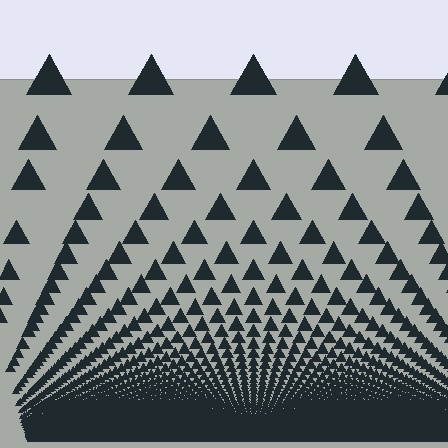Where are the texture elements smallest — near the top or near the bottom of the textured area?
Near the bottom.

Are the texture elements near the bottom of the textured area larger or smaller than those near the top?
Smaller. The gradient is inverted — elements near the bottom are smaller and denser.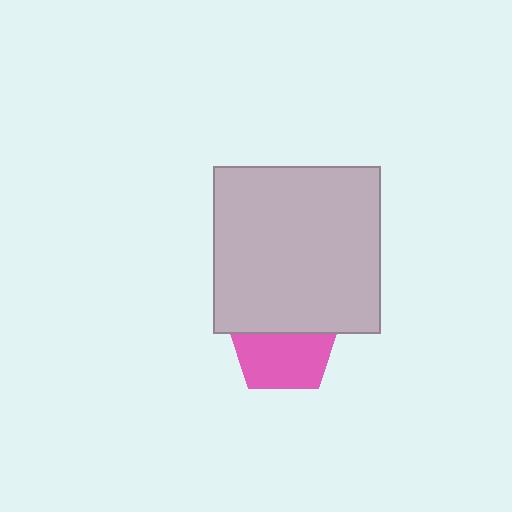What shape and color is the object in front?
The object in front is a light gray square.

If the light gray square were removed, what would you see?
You would see the complete pink pentagon.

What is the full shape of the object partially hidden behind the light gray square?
The partially hidden object is a pink pentagon.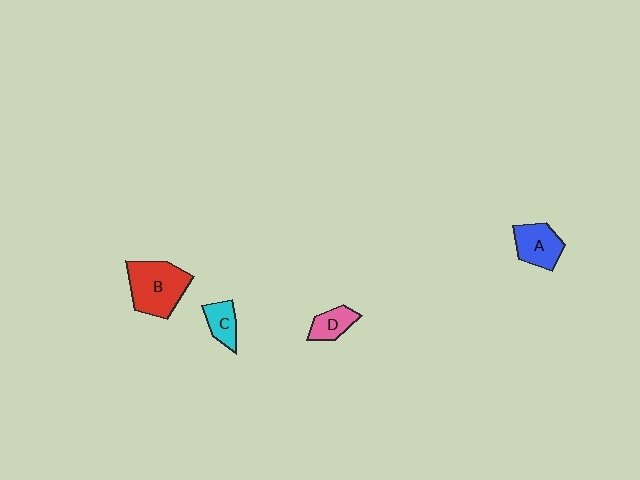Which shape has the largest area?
Shape B (red).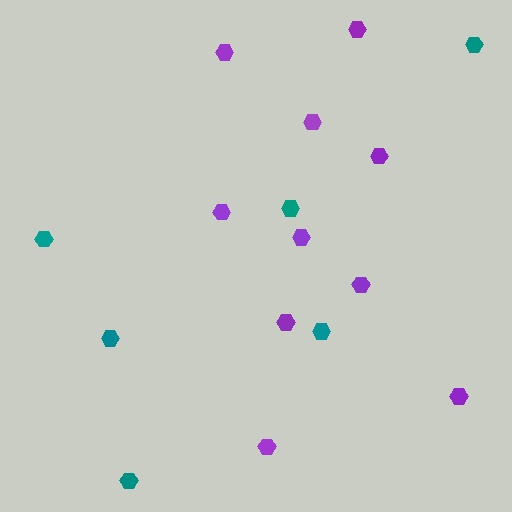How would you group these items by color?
There are 2 groups: one group of purple hexagons (10) and one group of teal hexagons (6).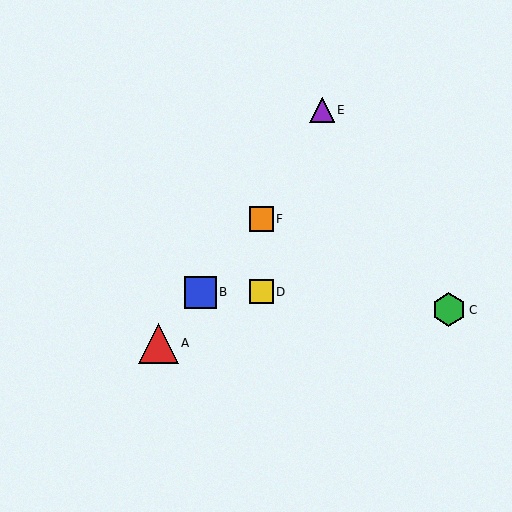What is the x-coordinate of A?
Object A is at x≈158.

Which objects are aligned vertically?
Objects D, F are aligned vertically.